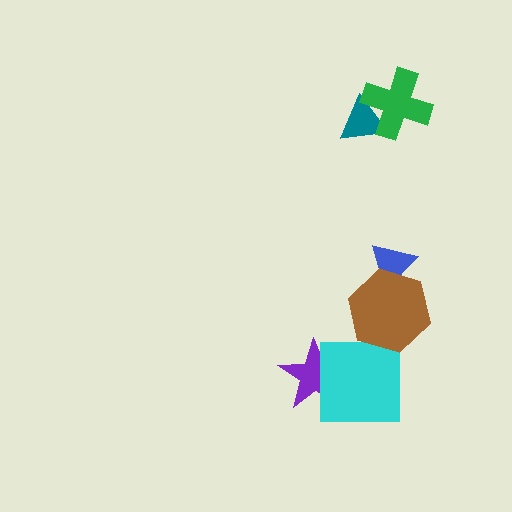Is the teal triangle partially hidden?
Yes, it is partially covered by another shape.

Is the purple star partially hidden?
Yes, it is partially covered by another shape.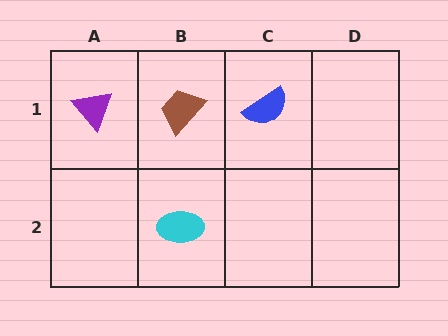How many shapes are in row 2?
1 shape.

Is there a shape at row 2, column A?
No, that cell is empty.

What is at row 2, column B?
A cyan ellipse.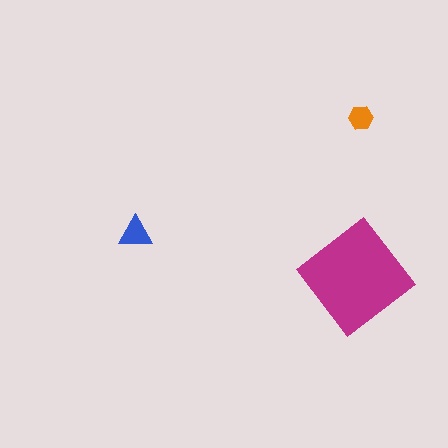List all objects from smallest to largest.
The orange hexagon, the blue triangle, the magenta diamond.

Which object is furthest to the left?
The blue triangle is leftmost.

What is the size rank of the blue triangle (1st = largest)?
2nd.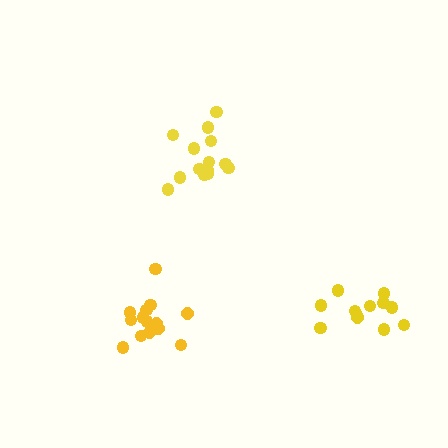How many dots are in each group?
Group 1: 12 dots, Group 2: 14 dots, Group 3: 14 dots (40 total).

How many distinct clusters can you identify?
There are 3 distinct clusters.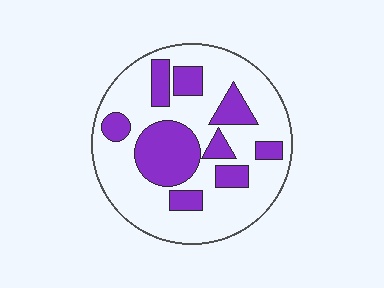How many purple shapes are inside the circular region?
9.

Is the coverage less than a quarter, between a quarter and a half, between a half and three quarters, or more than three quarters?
Between a quarter and a half.